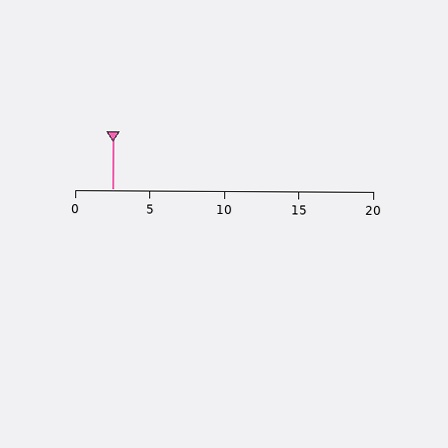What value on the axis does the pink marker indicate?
The marker indicates approximately 2.5.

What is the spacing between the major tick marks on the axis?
The major ticks are spaced 5 apart.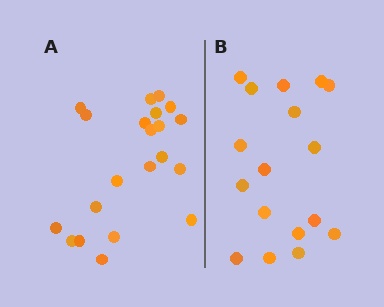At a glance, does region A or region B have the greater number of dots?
Region A (the left region) has more dots.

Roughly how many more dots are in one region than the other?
Region A has about 4 more dots than region B.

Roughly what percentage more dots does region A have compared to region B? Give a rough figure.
About 25% more.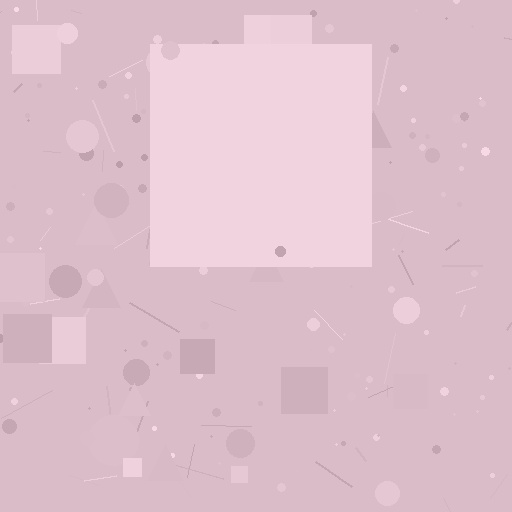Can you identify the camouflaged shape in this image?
The camouflaged shape is a square.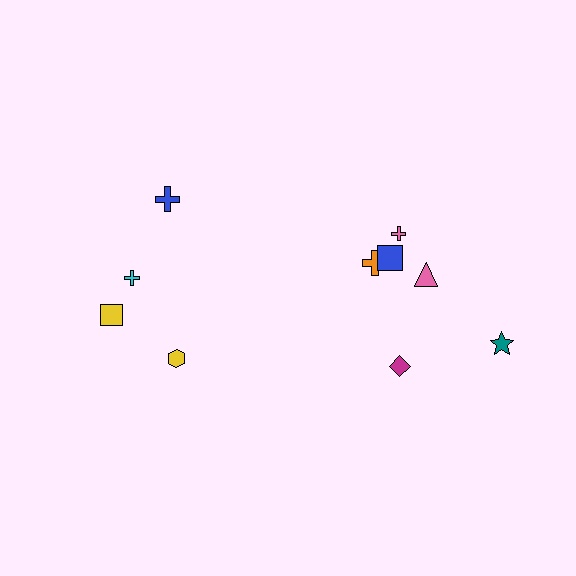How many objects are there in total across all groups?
There are 10 objects.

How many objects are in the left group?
There are 4 objects.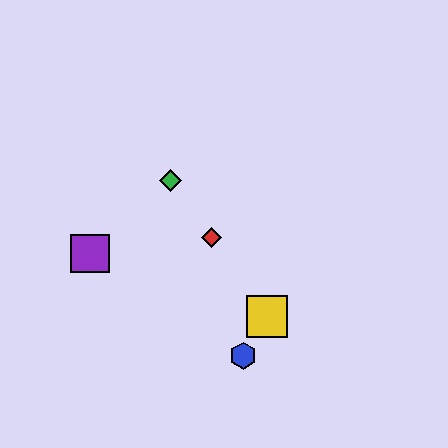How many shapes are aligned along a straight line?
3 shapes (the red diamond, the green diamond, the yellow square) are aligned along a straight line.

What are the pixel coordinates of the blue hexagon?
The blue hexagon is at (243, 356).